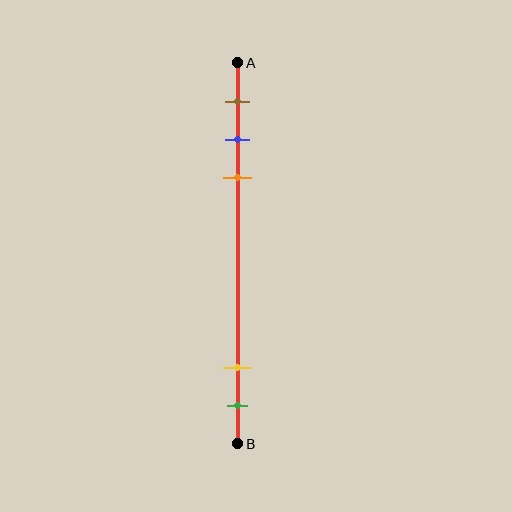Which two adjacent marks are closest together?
The blue and orange marks are the closest adjacent pair.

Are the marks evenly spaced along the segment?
No, the marks are not evenly spaced.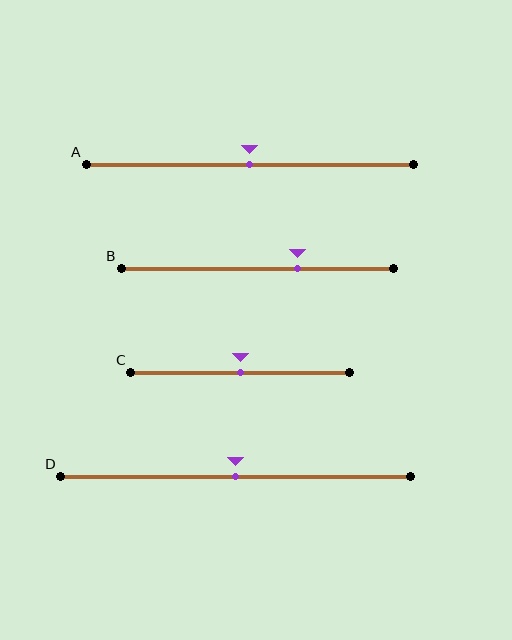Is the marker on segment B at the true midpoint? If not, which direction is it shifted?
No, the marker on segment B is shifted to the right by about 15% of the segment length.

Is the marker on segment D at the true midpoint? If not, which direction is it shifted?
Yes, the marker on segment D is at the true midpoint.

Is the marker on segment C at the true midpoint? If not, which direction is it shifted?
Yes, the marker on segment C is at the true midpoint.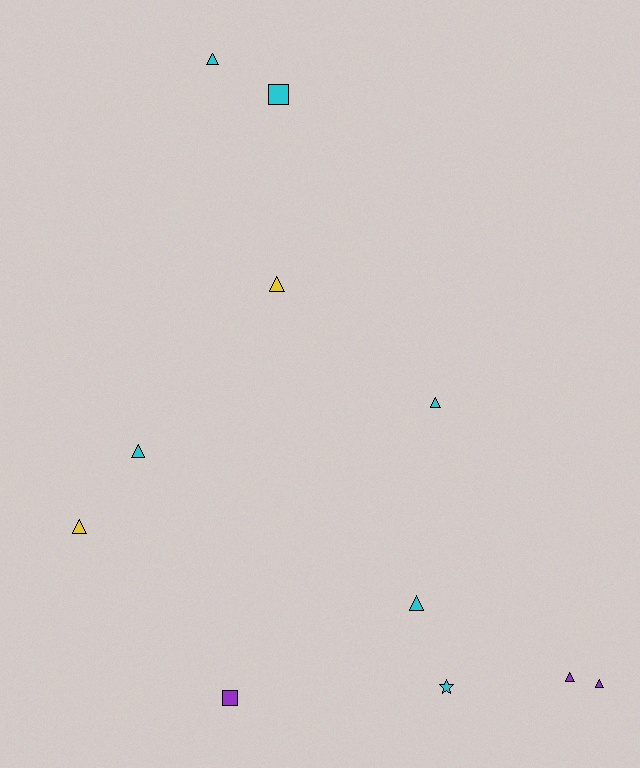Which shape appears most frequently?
Triangle, with 8 objects.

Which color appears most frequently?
Cyan, with 6 objects.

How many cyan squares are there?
There is 1 cyan square.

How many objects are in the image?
There are 11 objects.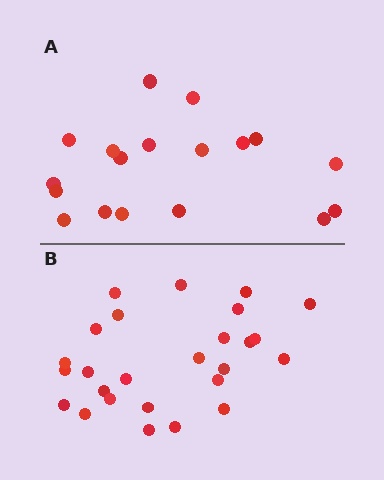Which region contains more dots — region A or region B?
Region B (the bottom region) has more dots.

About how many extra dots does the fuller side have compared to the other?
Region B has roughly 8 or so more dots than region A.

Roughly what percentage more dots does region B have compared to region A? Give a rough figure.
About 45% more.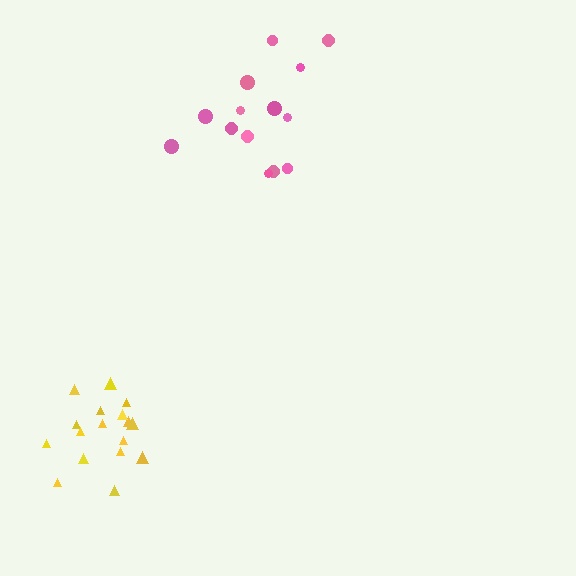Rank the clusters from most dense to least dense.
yellow, pink.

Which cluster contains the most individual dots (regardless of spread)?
Yellow (17).